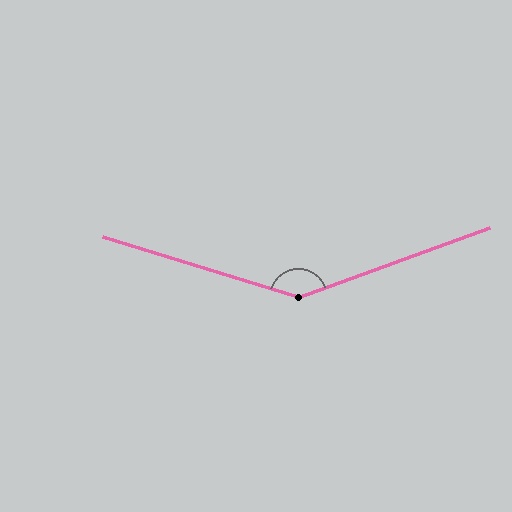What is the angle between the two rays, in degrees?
Approximately 143 degrees.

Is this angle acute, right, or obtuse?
It is obtuse.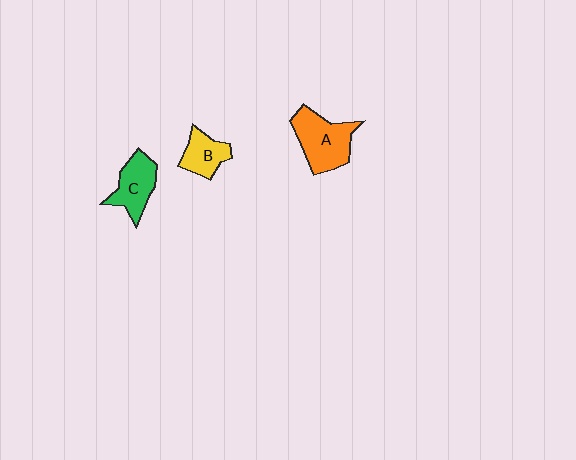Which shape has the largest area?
Shape A (orange).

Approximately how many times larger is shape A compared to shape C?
Approximately 1.3 times.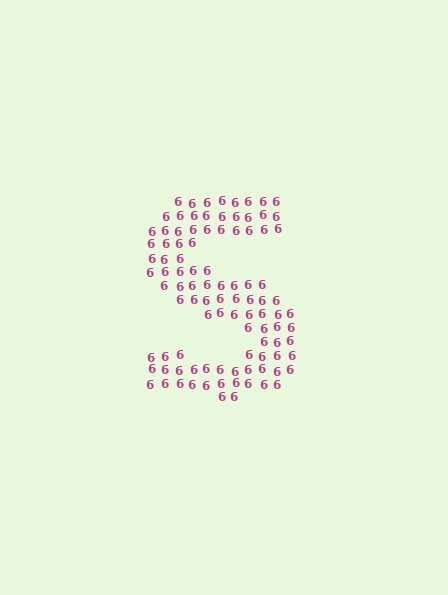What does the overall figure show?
The overall figure shows the letter S.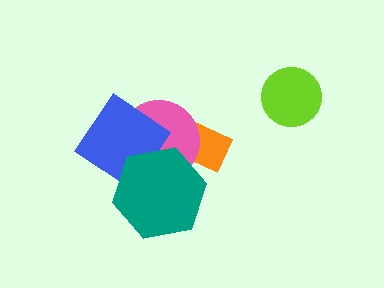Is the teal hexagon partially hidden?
No, no other shape covers it.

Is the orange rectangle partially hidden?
Yes, it is partially covered by another shape.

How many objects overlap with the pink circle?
3 objects overlap with the pink circle.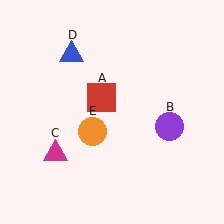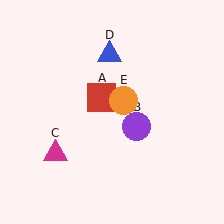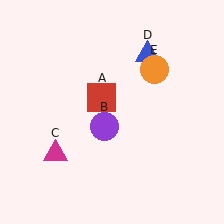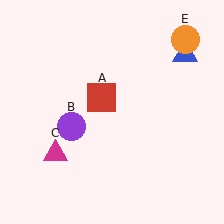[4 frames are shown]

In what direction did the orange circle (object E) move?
The orange circle (object E) moved up and to the right.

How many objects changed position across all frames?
3 objects changed position: purple circle (object B), blue triangle (object D), orange circle (object E).